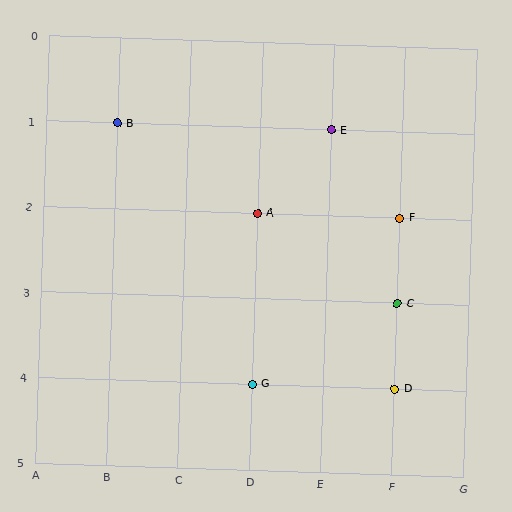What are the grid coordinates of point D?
Point D is at grid coordinates (F, 4).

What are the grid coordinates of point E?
Point E is at grid coordinates (E, 1).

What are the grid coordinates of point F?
Point F is at grid coordinates (F, 2).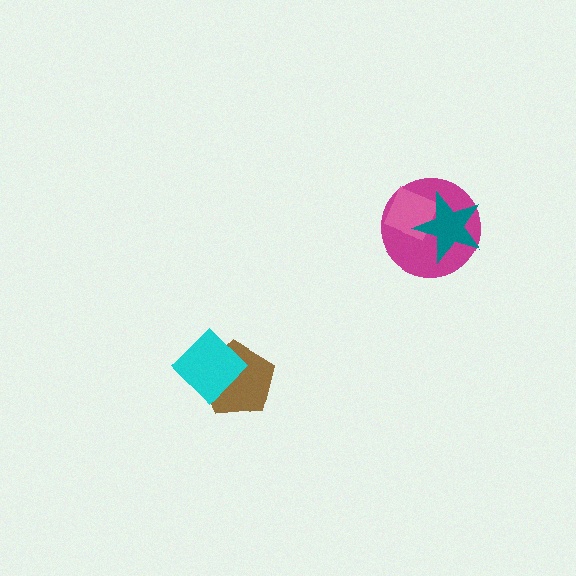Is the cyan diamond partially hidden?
No, no other shape covers it.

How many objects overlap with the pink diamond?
2 objects overlap with the pink diamond.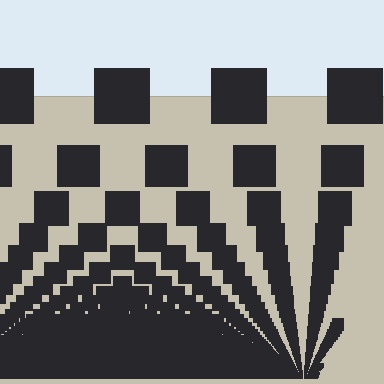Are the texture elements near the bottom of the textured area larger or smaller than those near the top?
Smaller. The gradient is inverted — elements near the bottom are smaller and denser.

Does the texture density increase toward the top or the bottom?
Density increases toward the bottom.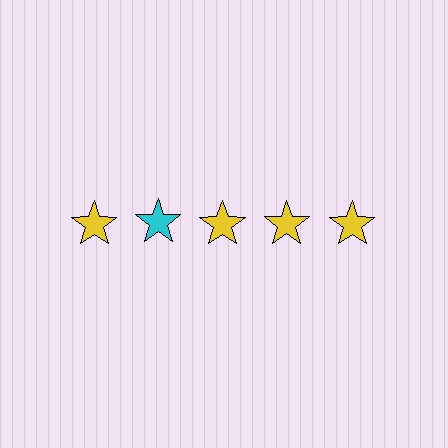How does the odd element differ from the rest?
It has a different color: cyan instead of yellow.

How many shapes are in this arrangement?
There are 5 shapes arranged in a grid pattern.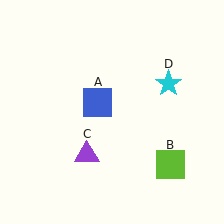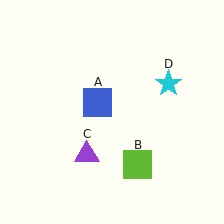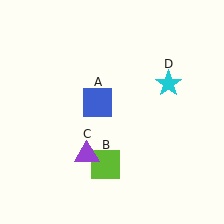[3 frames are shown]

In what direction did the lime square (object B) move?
The lime square (object B) moved left.